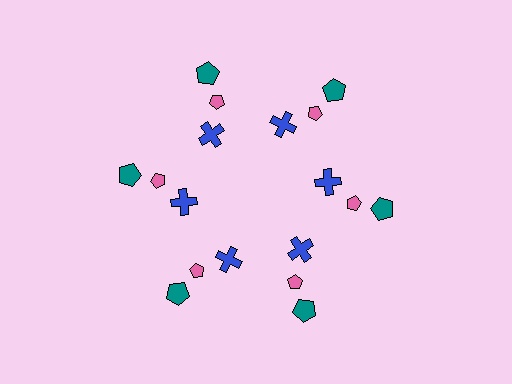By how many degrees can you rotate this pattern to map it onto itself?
The pattern maps onto itself every 60 degrees of rotation.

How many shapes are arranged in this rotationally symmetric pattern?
There are 18 shapes, arranged in 6 groups of 3.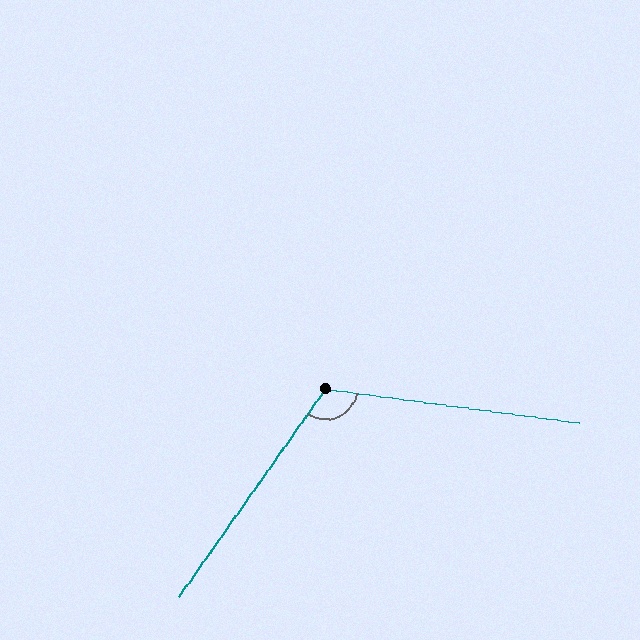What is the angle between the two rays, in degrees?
Approximately 118 degrees.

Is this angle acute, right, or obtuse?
It is obtuse.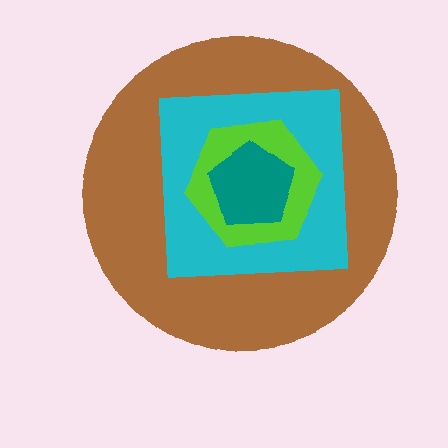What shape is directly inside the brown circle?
The cyan square.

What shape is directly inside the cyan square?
The lime hexagon.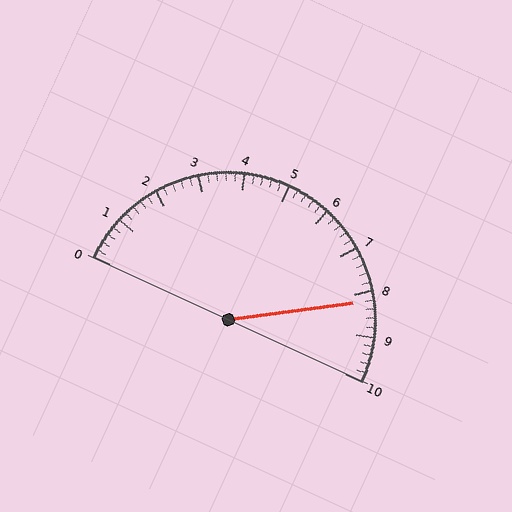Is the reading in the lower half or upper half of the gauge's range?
The reading is in the upper half of the range (0 to 10).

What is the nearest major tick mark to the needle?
The nearest major tick mark is 8.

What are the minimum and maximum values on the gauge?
The gauge ranges from 0 to 10.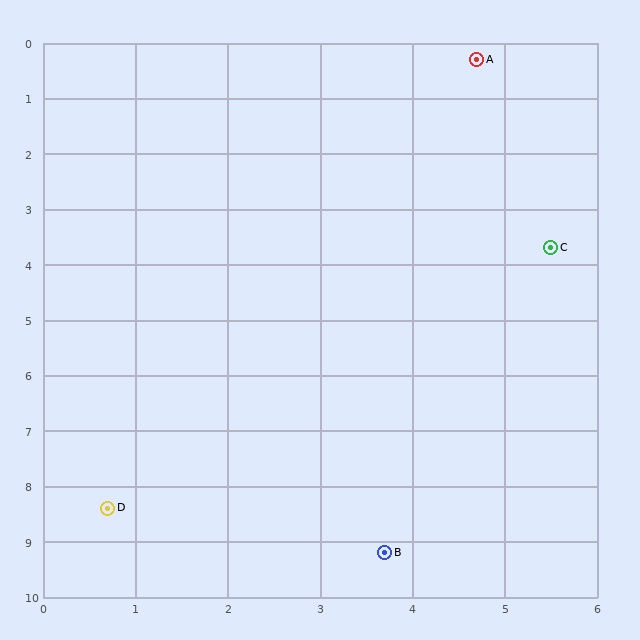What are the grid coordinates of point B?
Point B is at approximately (3.7, 9.2).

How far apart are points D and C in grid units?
Points D and C are about 6.7 grid units apart.